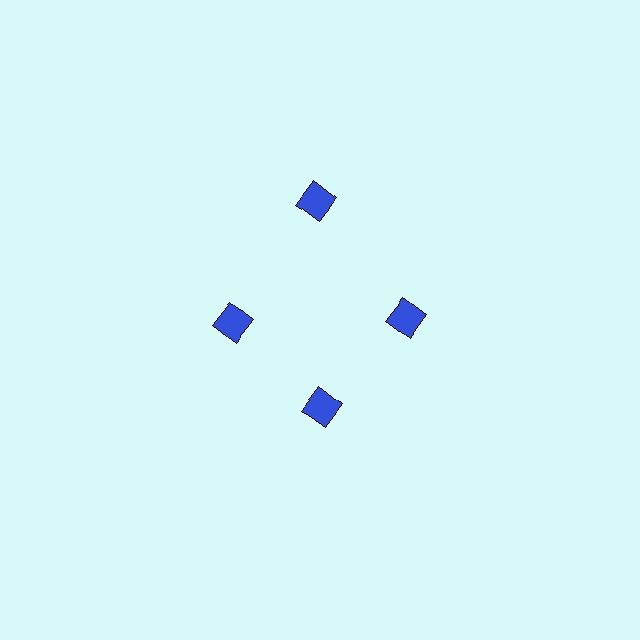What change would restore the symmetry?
The symmetry would be restored by moving it inward, back onto the ring so that all 4 diamonds sit at equal angles and equal distance from the center.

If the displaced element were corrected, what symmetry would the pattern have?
It would have 4-fold rotational symmetry — the pattern would map onto itself every 90 degrees.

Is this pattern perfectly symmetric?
No. The 4 blue diamonds are arranged in a ring, but one element near the 12 o'clock position is pushed outward from the center, breaking the 4-fold rotational symmetry.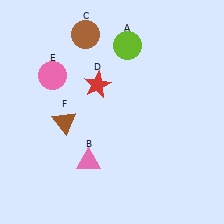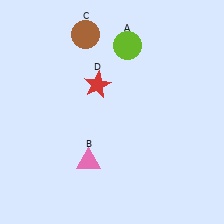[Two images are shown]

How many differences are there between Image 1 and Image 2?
There are 2 differences between the two images.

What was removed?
The pink circle (E), the brown triangle (F) were removed in Image 2.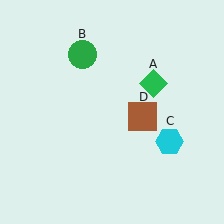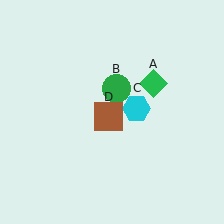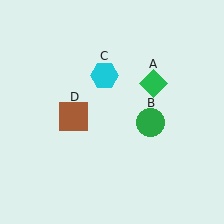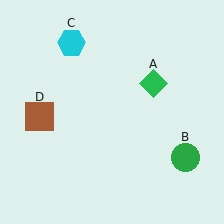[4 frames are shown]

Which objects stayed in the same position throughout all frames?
Green diamond (object A) remained stationary.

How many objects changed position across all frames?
3 objects changed position: green circle (object B), cyan hexagon (object C), brown square (object D).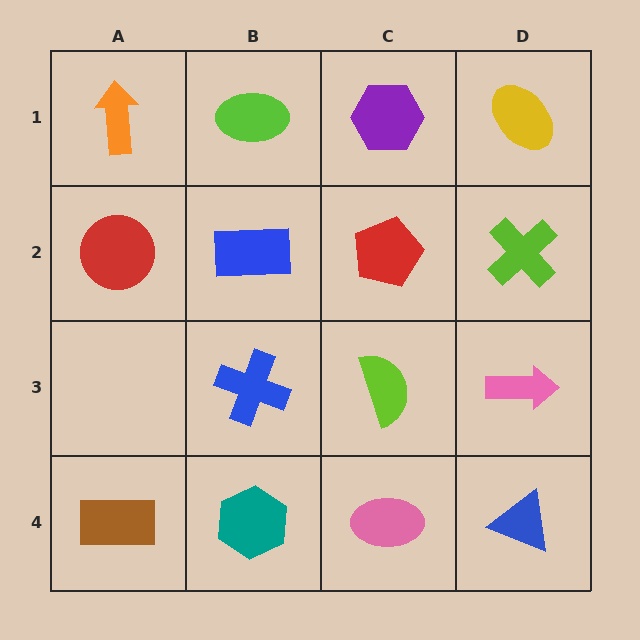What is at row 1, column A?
An orange arrow.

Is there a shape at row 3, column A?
No, that cell is empty.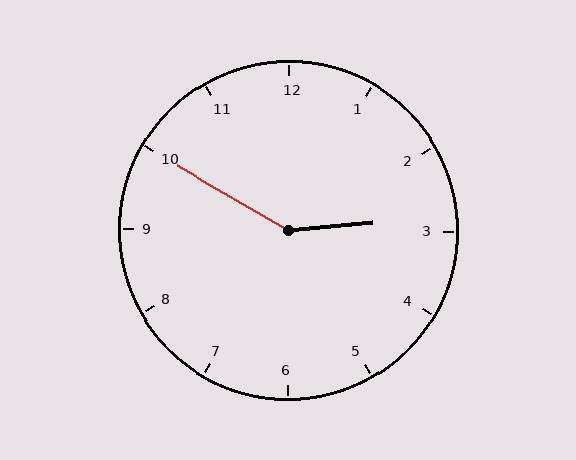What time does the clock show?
2:50.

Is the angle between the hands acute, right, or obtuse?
It is obtuse.